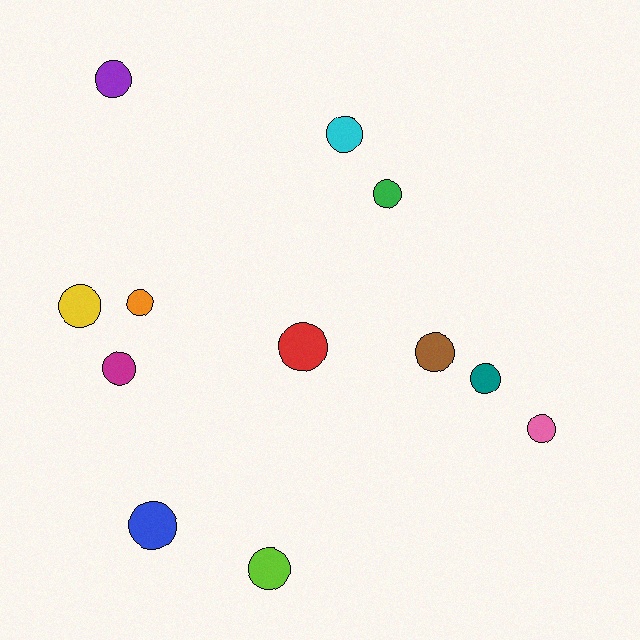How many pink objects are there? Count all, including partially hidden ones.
There is 1 pink object.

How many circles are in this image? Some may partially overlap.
There are 12 circles.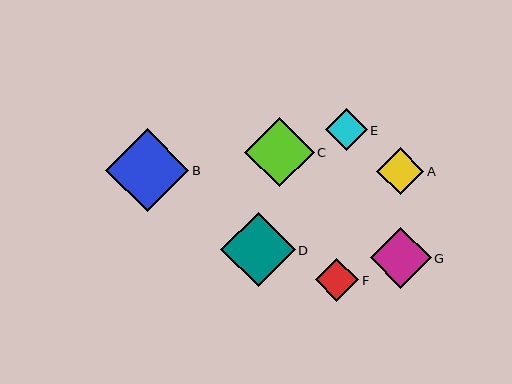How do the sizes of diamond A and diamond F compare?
Diamond A and diamond F are approximately the same size.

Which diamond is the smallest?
Diamond E is the smallest with a size of approximately 42 pixels.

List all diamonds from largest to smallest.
From largest to smallest: B, D, C, G, A, F, E.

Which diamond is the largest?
Diamond B is the largest with a size of approximately 83 pixels.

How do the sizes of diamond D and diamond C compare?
Diamond D and diamond C are approximately the same size.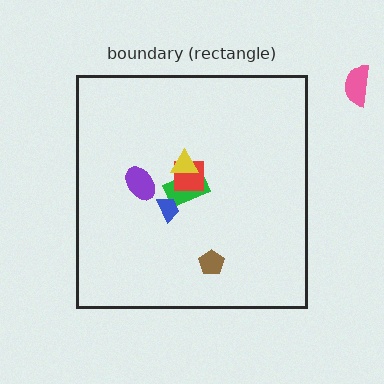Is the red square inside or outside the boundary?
Inside.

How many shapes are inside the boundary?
6 inside, 1 outside.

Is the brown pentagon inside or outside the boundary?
Inside.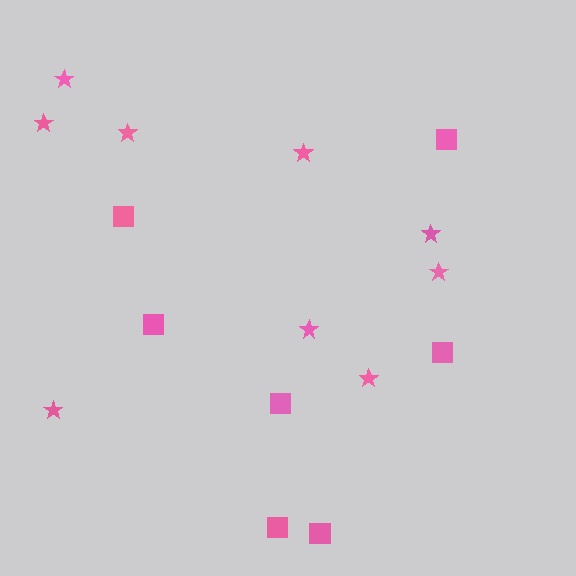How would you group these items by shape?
There are 2 groups: one group of squares (7) and one group of stars (9).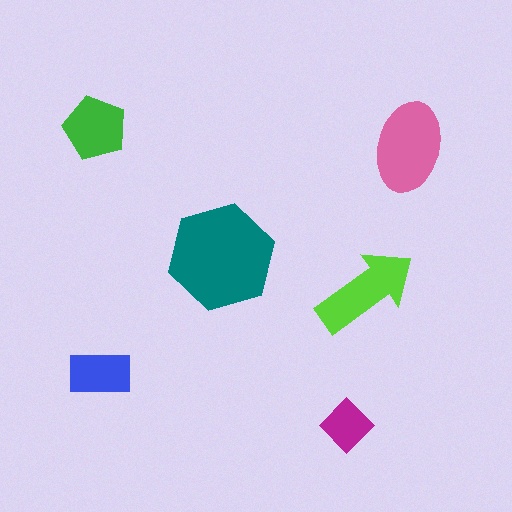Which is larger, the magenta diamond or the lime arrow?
The lime arrow.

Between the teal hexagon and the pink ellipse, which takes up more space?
The teal hexagon.